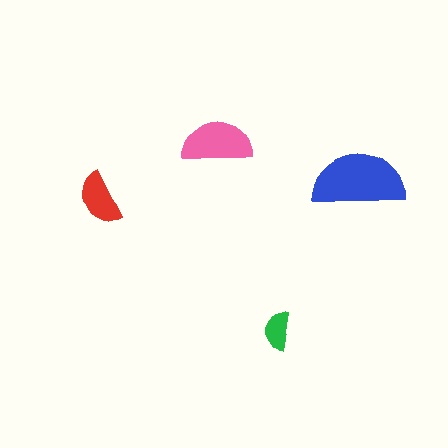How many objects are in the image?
There are 4 objects in the image.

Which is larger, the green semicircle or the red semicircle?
The red one.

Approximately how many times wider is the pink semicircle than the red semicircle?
About 1.5 times wider.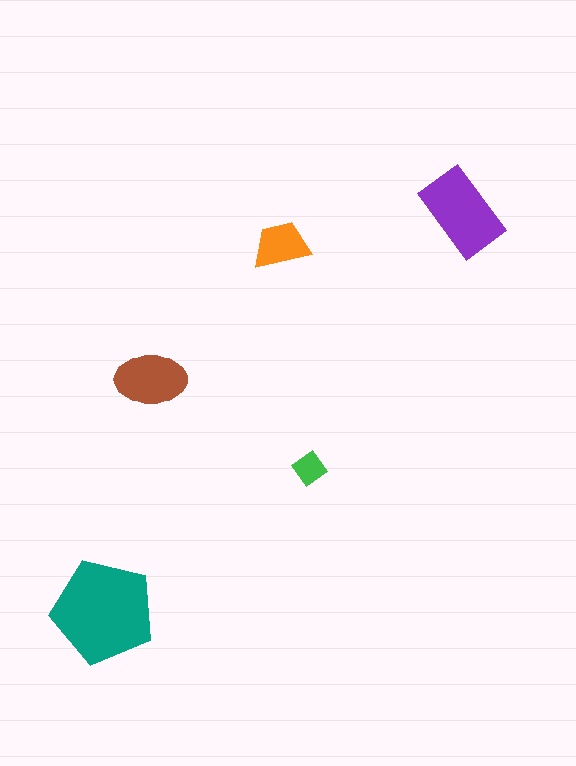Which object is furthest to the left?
The teal pentagon is leftmost.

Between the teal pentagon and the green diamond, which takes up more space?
The teal pentagon.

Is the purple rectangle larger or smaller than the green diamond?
Larger.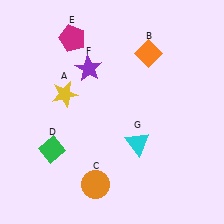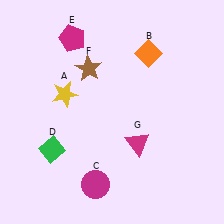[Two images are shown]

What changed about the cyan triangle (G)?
In Image 1, G is cyan. In Image 2, it changed to magenta.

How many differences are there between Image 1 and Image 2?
There are 3 differences between the two images.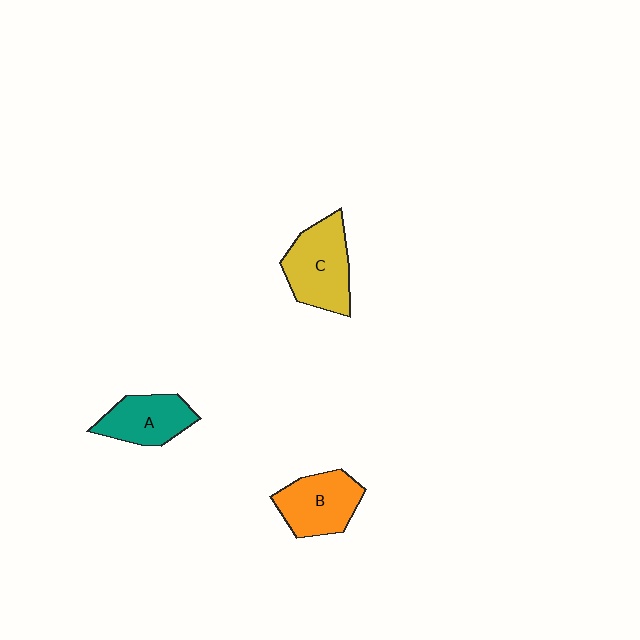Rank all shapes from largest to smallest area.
From largest to smallest: C (yellow), B (orange), A (teal).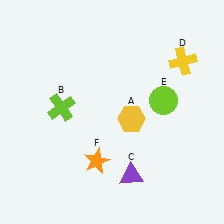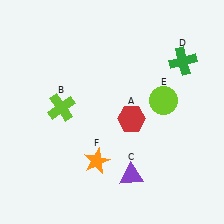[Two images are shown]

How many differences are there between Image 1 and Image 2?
There are 2 differences between the two images.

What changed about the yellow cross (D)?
In Image 1, D is yellow. In Image 2, it changed to green.